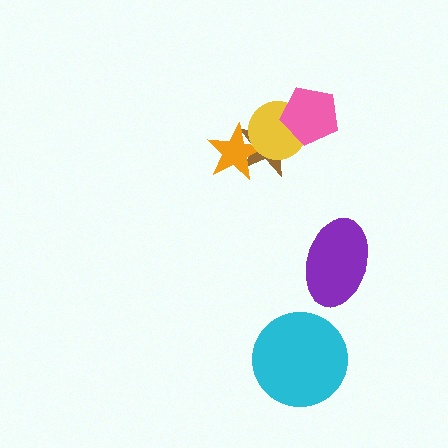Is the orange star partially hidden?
Yes, it is partially covered by another shape.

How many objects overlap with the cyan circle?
0 objects overlap with the cyan circle.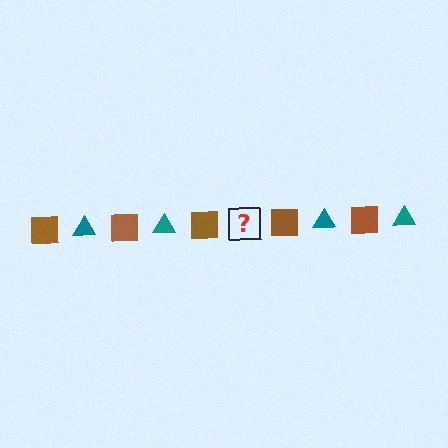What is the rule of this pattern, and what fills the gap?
The rule is that the pattern alternates between brown square and teal triangle. The gap should be filled with a teal triangle.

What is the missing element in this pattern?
The missing element is a teal triangle.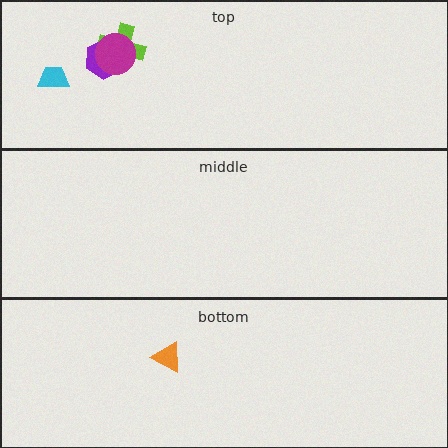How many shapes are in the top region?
4.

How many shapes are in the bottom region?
1.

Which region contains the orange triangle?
The bottom region.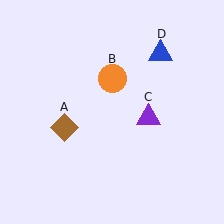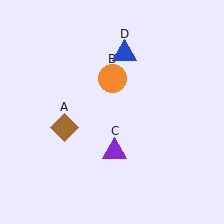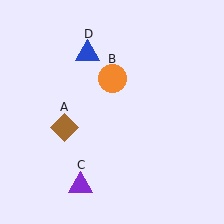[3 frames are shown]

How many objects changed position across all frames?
2 objects changed position: purple triangle (object C), blue triangle (object D).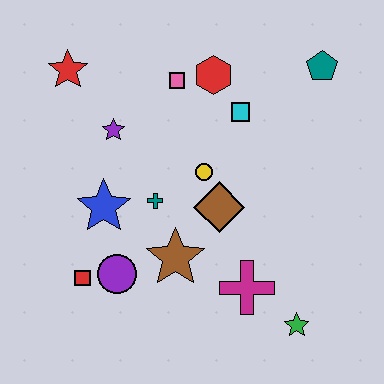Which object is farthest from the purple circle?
The teal pentagon is farthest from the purple circle.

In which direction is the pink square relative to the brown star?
The pink square is above the brown star.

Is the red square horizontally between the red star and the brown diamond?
Yes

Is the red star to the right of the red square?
No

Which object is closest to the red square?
The purple circle is closest to the red square.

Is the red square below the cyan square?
Yes